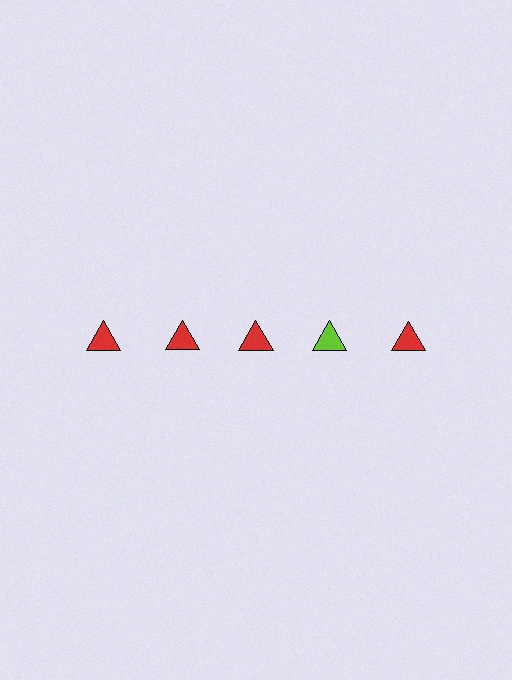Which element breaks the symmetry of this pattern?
The lime triangle in the top row, second from right column breaks the symmetry. All other shapes are red triangles.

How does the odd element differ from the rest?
It has a different color: lime instead of red.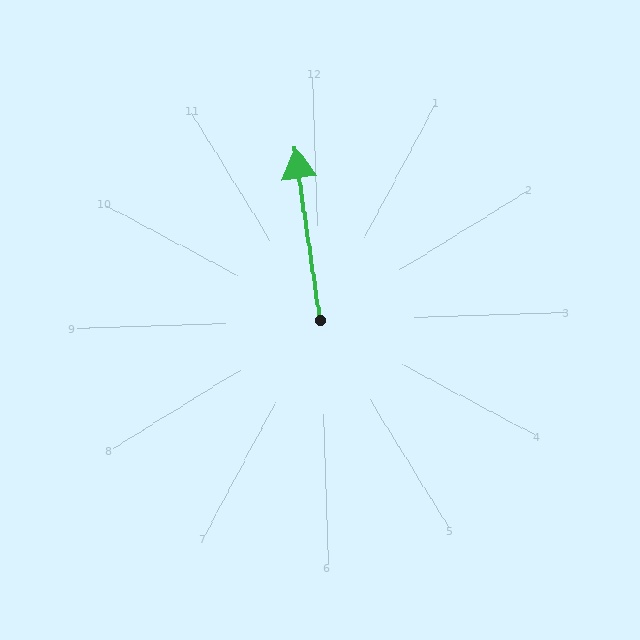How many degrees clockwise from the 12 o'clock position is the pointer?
Approximately 354 degrees.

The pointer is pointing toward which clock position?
Roughly 12 o'clock.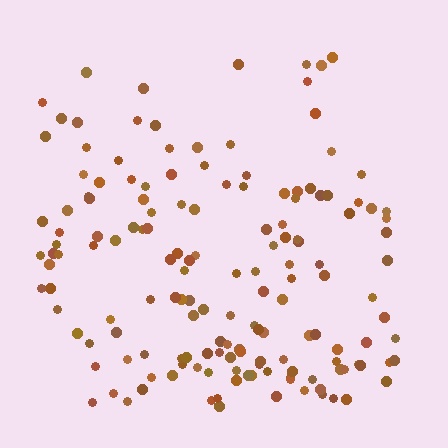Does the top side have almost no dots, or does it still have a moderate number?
Still a moderate number, just noticeably fewer than the bottom.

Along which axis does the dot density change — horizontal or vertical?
Vertical.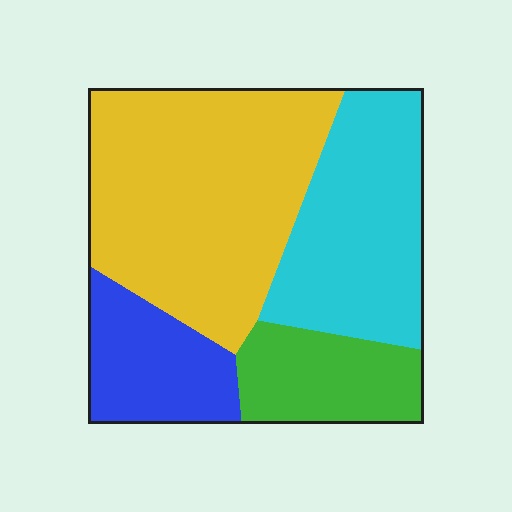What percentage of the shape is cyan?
Cyan takes up between a sixth and a third of the shape.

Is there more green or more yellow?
Yellow.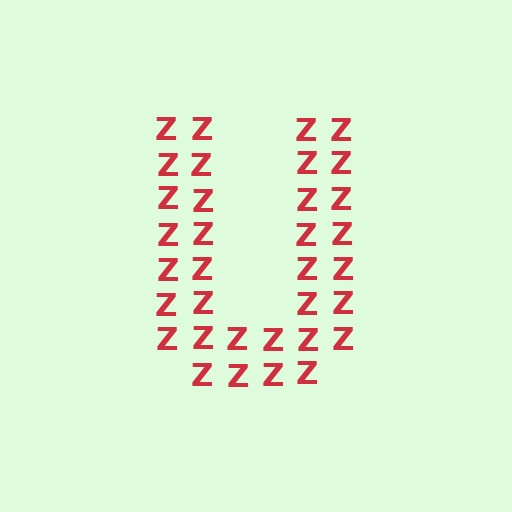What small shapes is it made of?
It is made of small letter Z's.